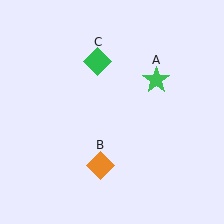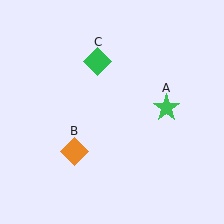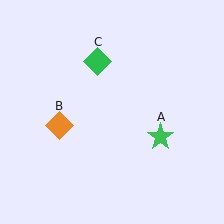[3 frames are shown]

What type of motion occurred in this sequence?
The green star (object A), orange diamond (object B) rotated clockwise around the center of the scene.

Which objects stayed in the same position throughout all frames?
Green diamond (object C) remained stationary.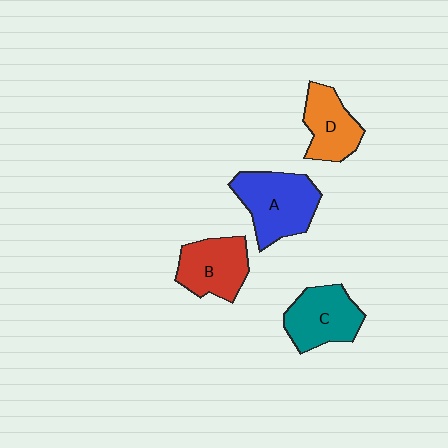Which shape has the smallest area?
Shape D (orange).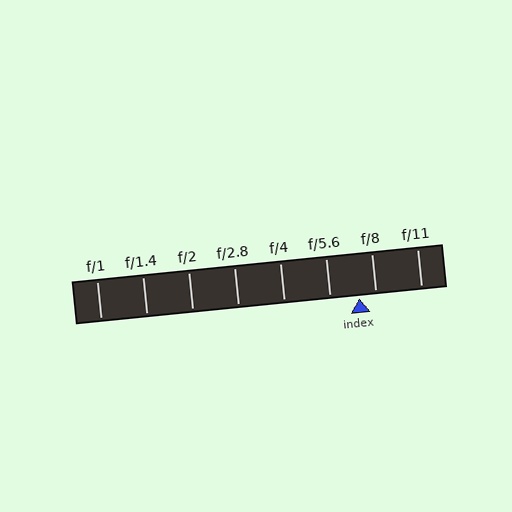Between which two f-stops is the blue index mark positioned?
The index mark is between f/5.6 and f/8.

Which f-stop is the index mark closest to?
The index mark is closest to f/8.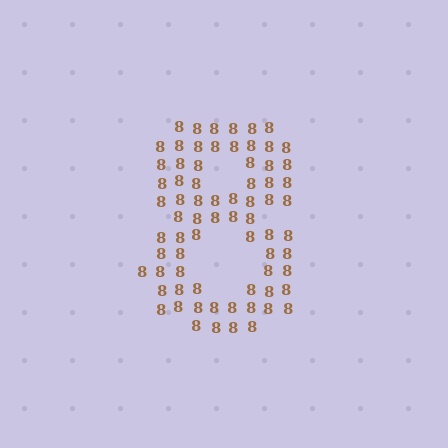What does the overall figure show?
The overall figure shows the digit 8.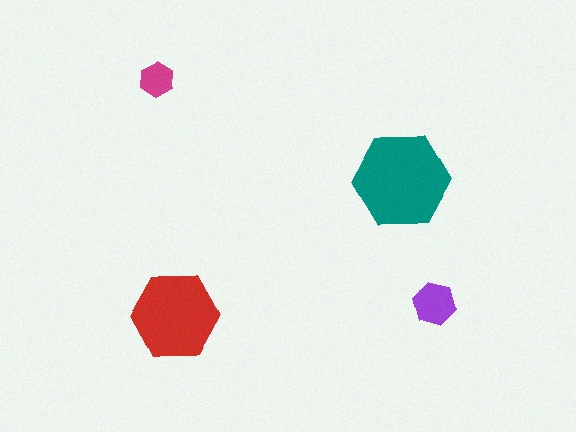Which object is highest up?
The magenta hexagon is topmost.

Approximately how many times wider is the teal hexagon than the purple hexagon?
About 2 times wider.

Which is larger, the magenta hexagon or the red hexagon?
The red one.